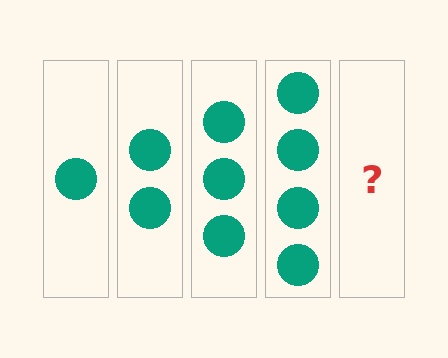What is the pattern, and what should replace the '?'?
The pattern is that each step adds one more circle. The '?' should be 5 circles.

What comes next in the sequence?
The next element should be 5 circles.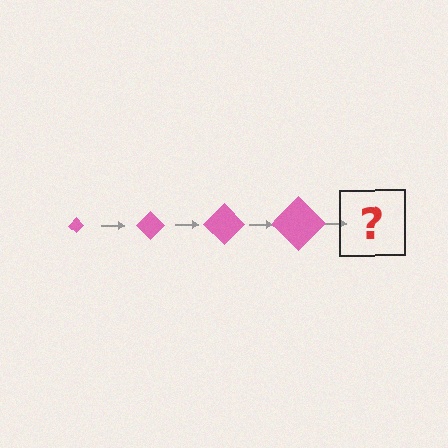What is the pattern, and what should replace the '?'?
The pattern is that the diamond gets progressively larger each step. The '?' should be a pink diamond, larger than the previous one.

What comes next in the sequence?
The next element should be a pink diamond, larger than the previous one.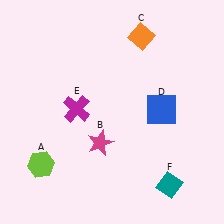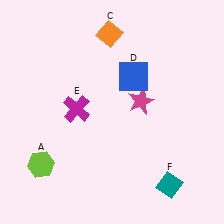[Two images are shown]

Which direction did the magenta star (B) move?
The magenta star (B) moved up.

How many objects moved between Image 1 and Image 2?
3 objects moved between the two images.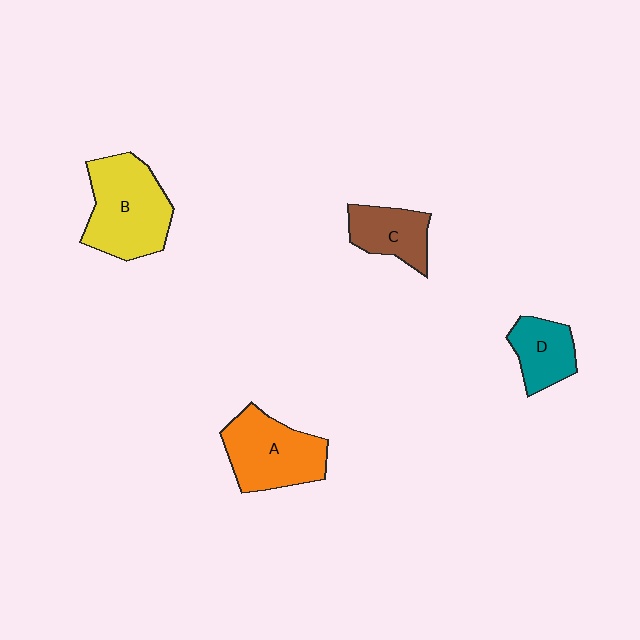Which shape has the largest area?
Shape B (yellow).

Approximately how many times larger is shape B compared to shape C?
Approximately 1.8 times.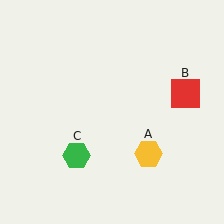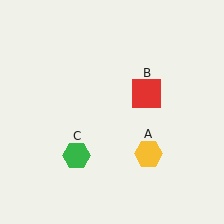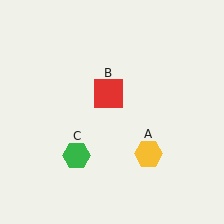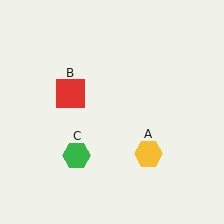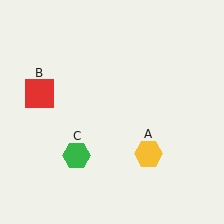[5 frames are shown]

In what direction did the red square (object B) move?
The red square (object B) moved left.